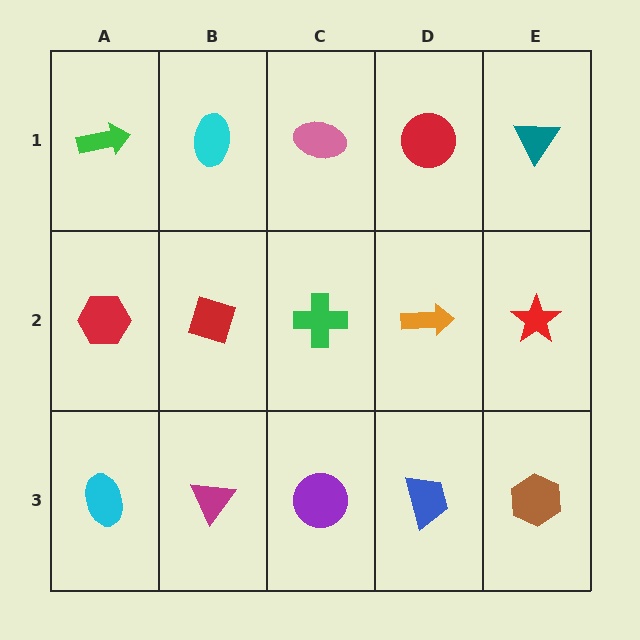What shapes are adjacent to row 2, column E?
A teal triangle (row 1, column E), a brown hexagon (row 3, column E), an orange arrow (row 2, column D).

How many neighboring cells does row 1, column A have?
2.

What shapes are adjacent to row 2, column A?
A green arrow (row 1, column A), a cyan ellipse (row 3, column A), a red diamond (row 2, column B).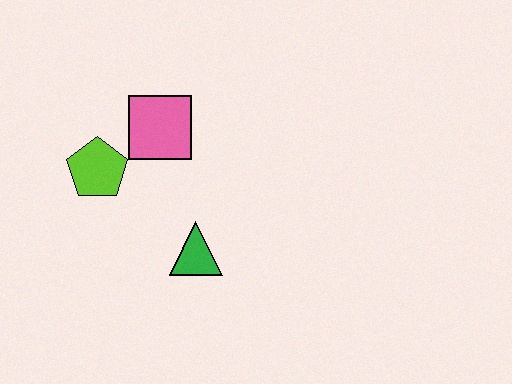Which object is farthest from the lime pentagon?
The green triangle is farthest from the lime pentagon.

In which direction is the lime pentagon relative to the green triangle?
The lime pentagon is to the left of the green triangle.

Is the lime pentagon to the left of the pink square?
Yes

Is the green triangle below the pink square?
Yes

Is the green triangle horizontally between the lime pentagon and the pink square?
No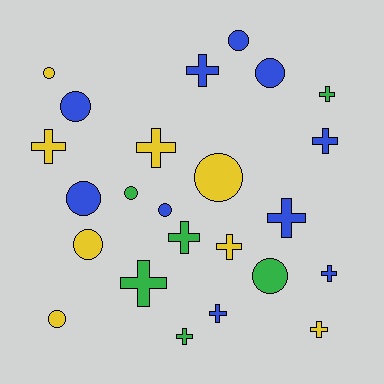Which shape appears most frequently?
Cross, with 13 objects.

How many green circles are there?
There are 2 green circles.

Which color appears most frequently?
Blue, with 10 objects.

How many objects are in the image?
There are 24 objects.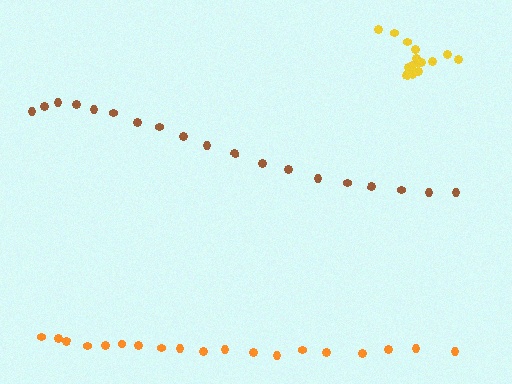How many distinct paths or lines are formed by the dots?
There are 3 distinct paths.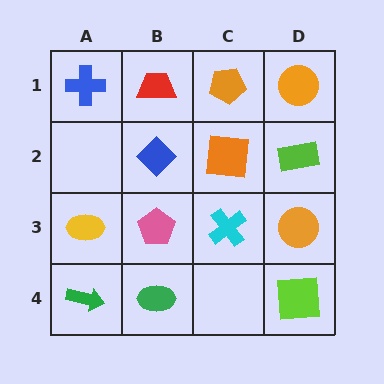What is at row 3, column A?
A yellow ellipse.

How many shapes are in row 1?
4 shapes.